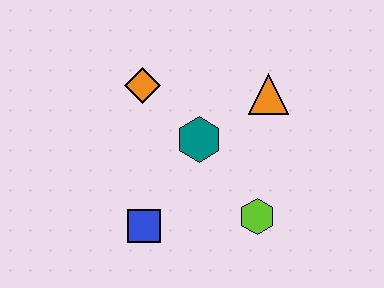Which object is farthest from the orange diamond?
The lime hexagon is farthest from the orange diamond.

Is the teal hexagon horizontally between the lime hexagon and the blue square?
Yes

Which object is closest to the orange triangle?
The teal hexagon is closest to the orange triangle.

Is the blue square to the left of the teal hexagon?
Yes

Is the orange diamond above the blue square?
Yes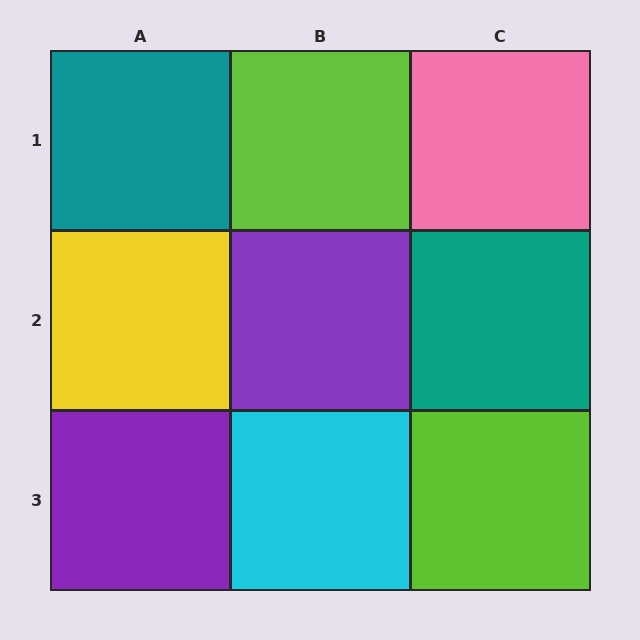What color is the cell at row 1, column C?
Pink.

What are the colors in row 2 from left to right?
Yellow, purple, teal.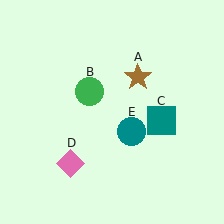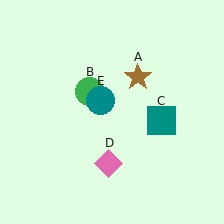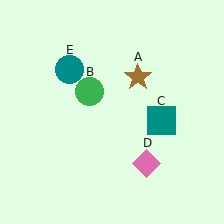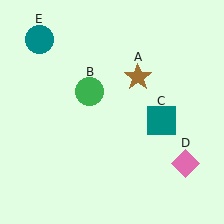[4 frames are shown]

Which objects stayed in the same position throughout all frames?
Brown star (object A) and green circle (object B) and teal square (object C) remained stationary.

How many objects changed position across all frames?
2 objects changed position: pink diamond (object D), teal circle (object E).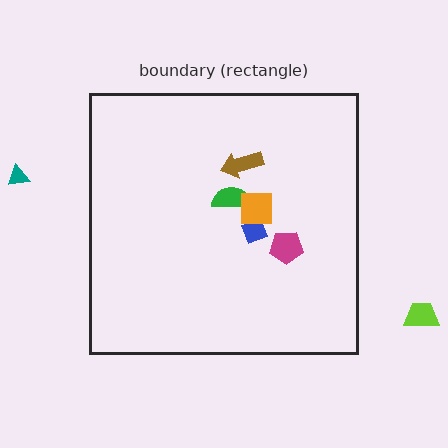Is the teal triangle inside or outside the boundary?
Outside.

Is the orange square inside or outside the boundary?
Inside.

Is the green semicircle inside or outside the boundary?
Inside.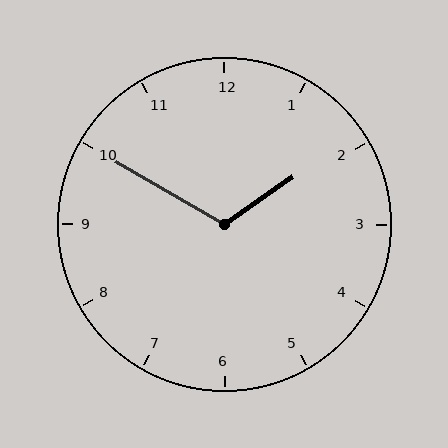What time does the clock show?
1:50.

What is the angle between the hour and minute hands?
Approximately 115 degrees.